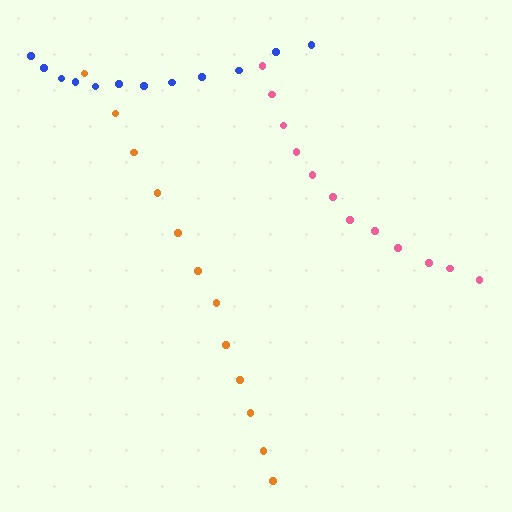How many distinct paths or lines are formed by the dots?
There are 3 distinct paths.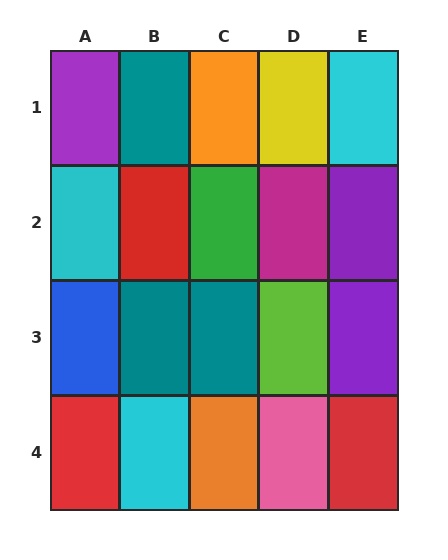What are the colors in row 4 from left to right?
Red, cyan, orange, pink, red.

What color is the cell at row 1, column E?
Cyan.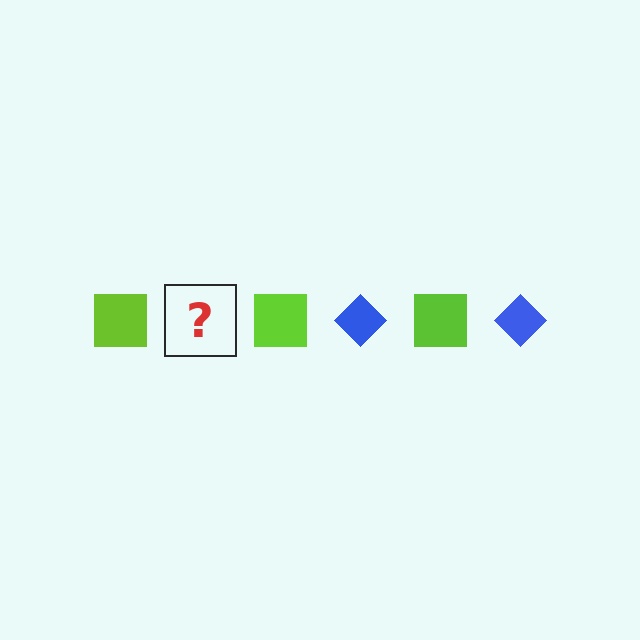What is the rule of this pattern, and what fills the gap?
The rule is that the pattern alternates between lime square and blue diamond. The gap should be filled with a blue diamond.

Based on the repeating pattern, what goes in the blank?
The blank should be a blue diamond.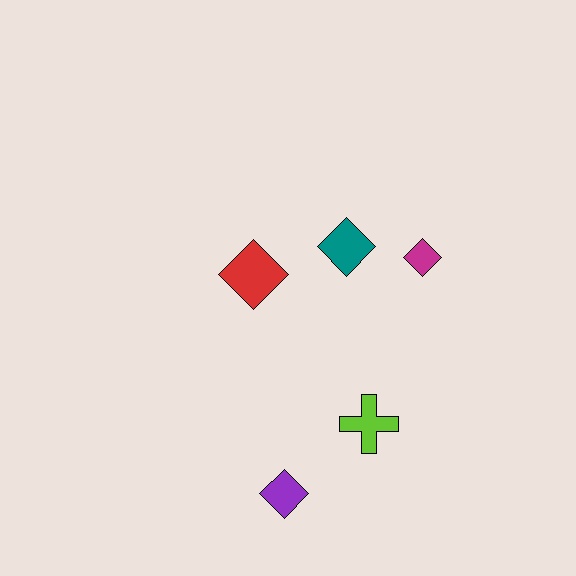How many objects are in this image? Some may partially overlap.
There are 5 objects.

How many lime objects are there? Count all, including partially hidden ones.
There is 1 lime object.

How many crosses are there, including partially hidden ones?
There is 1 cross.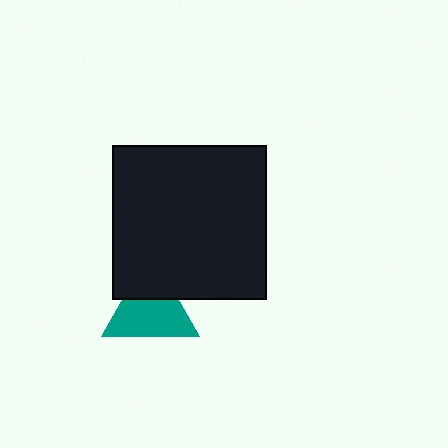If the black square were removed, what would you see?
You would see the complete teal triangle.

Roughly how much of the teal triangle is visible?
Most of it is visible (roughly 68%).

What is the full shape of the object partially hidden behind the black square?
The partially hidden object is a teal triangle.